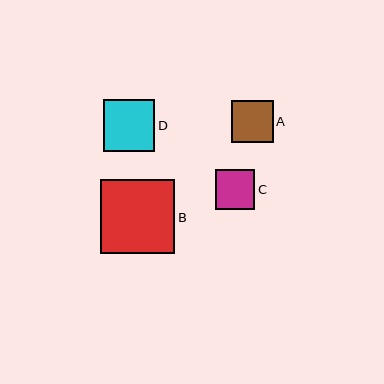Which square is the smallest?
Square C is the smallest with a size of approximately 40 pixels.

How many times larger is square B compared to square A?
Square B is approximately 1.8 times the size of square A.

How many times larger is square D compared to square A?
Square D is approximately 1.2 times the size of square A.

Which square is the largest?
Square B is the largest with a size of approximately 75 pixels.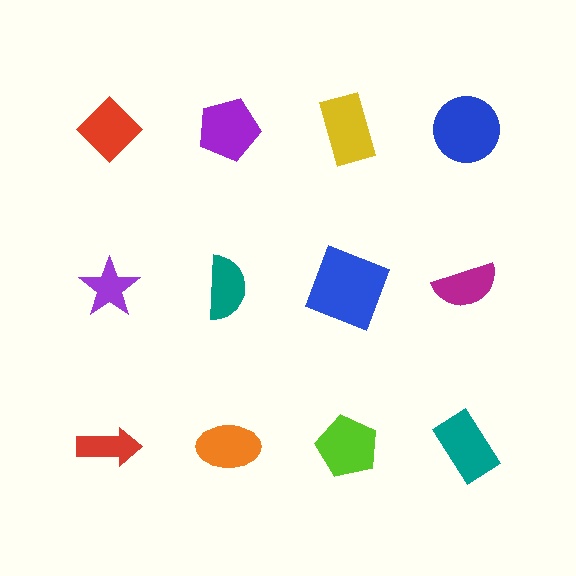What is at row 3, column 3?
A lime pentagon.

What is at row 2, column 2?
A teal semicircle.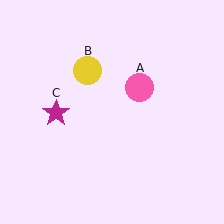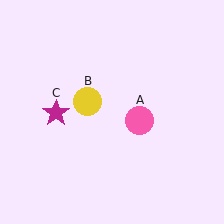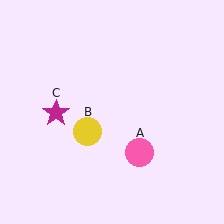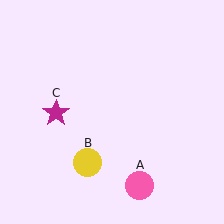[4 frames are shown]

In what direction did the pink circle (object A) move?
The pink circle (object A) moved down.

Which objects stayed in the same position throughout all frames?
Magenta star (object C) remained stationary.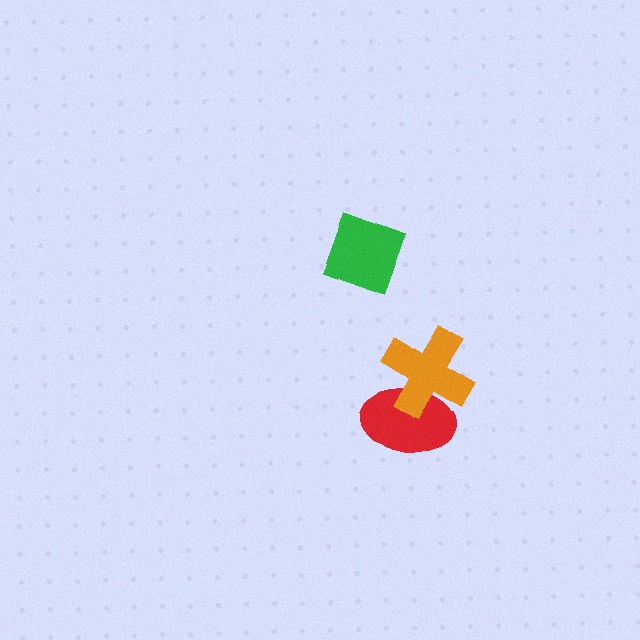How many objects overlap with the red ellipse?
1 object overlaps with the red ellipse.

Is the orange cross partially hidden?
No, no other shape covers it.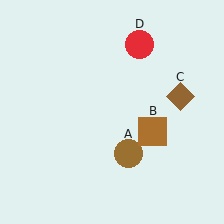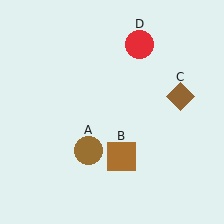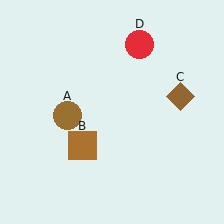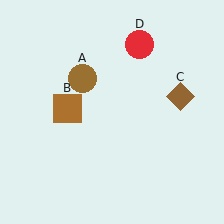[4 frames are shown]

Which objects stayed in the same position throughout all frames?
Brown diamond (object C) and red circle (object D) remained stationary.